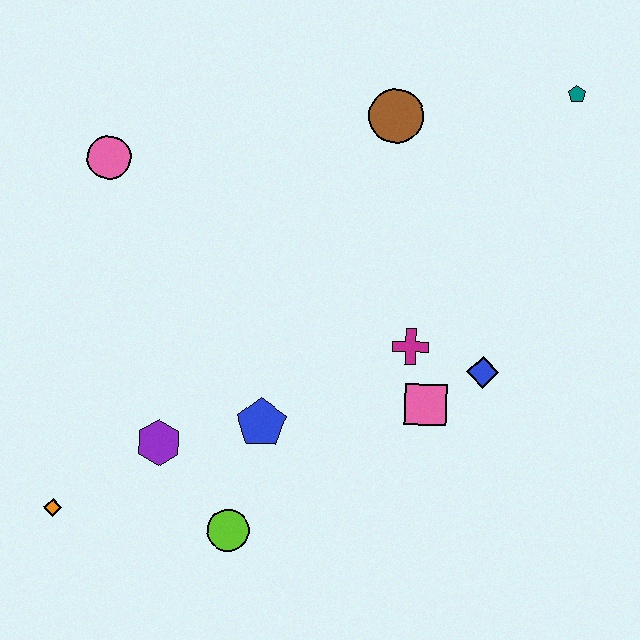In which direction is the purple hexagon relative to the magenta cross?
The purple hexagon is to the left of the magenta cross.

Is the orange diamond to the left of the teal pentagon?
Yes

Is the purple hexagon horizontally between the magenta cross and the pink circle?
Yes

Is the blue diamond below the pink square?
No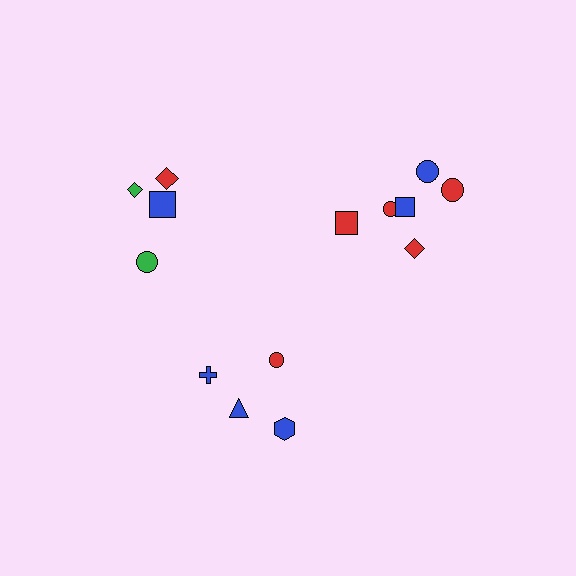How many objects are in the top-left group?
There are 4 objects.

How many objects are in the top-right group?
There are 6 objects.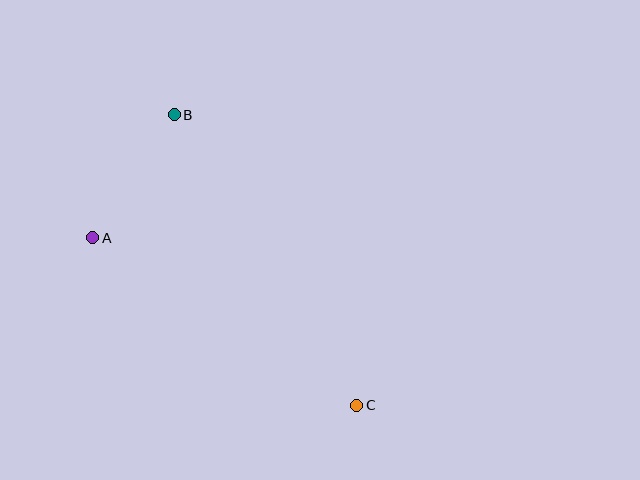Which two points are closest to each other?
Points A and B are closest to each other.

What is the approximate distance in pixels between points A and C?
The distance between A and C is approximately 312 pixels.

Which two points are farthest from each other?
Points B and C are farthest from each other.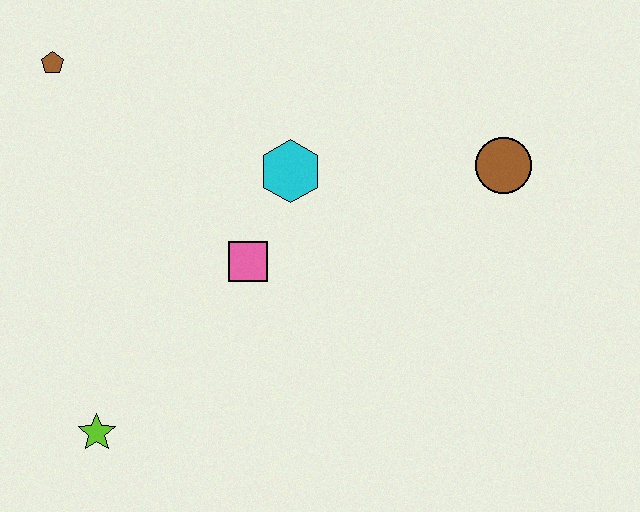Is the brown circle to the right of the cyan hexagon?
Yes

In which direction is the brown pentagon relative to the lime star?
The brown pentagon is above the lime star.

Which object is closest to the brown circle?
The cyan hexagon is closest to the brown circle.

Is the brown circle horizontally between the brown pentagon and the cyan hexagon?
No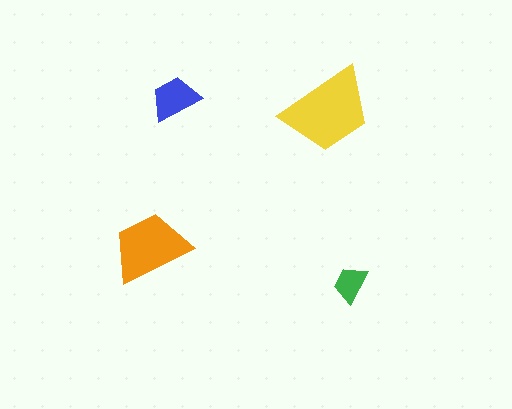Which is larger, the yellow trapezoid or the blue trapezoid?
The yellow one.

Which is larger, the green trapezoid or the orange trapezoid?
The orange one.